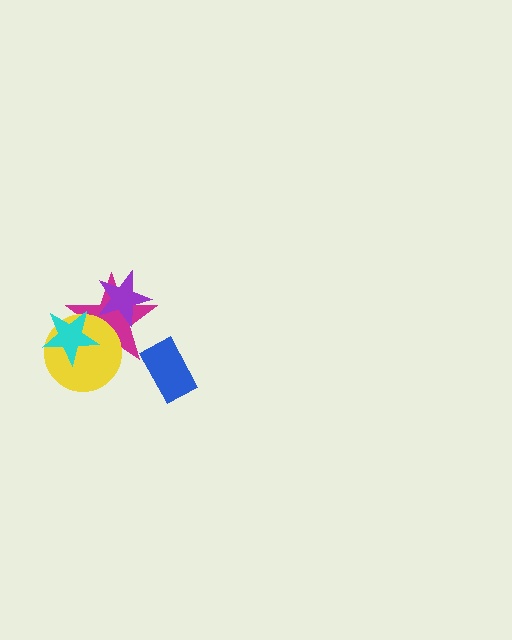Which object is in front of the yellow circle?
The cyan star is in front of the yellow circle.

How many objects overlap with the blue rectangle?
0 objects overlap with the blue rectangle.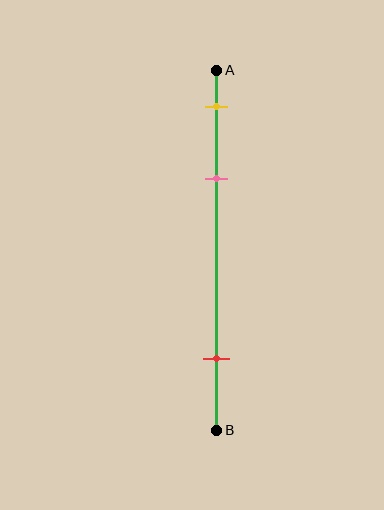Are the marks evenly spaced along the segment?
No, the marks are not evenly spaced.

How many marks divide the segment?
There are 3 marks dividing the segment.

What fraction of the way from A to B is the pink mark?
The pink mark is approximately 30% (0.3) of the way from A to B.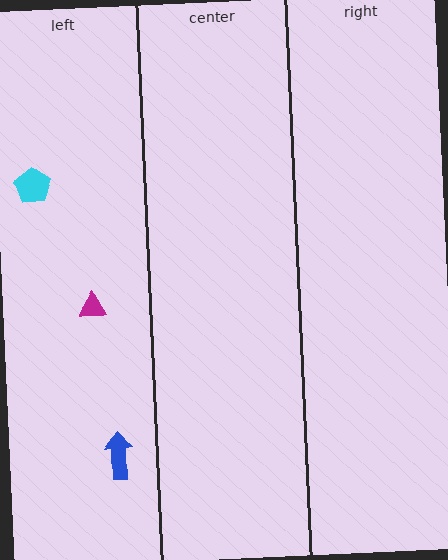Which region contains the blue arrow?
The left region.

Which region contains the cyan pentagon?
The left region.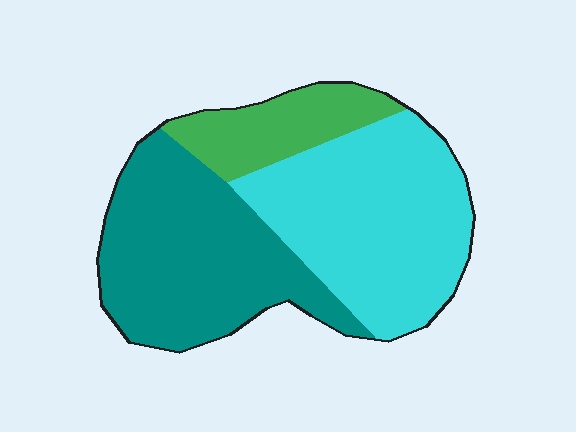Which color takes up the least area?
Green, at roughly 15%.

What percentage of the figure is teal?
Teal takes up about two fifths (2/5) of the figure.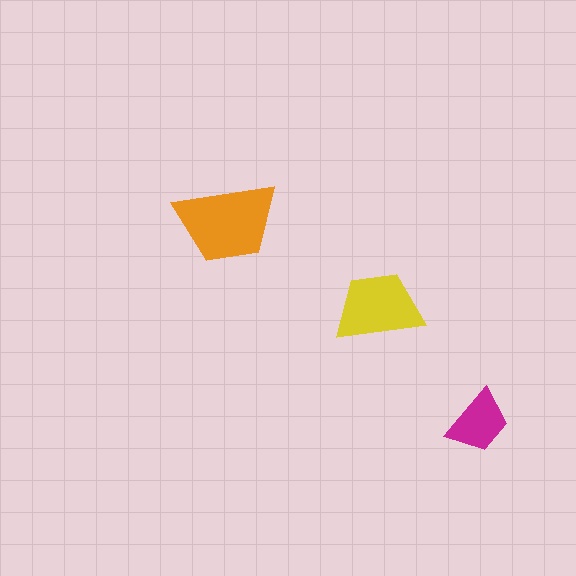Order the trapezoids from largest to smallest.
the orange one, the yellow one, the magenta one.